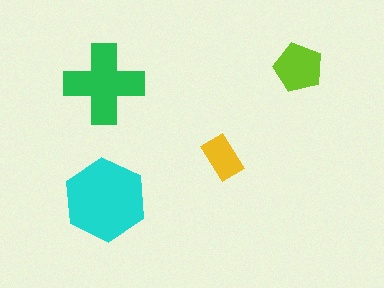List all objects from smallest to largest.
The yellow rectangle, the lime pentagon, the green cross, the cyan hexagon.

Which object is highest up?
The lime pentagon is topmost.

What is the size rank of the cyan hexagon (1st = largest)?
1st.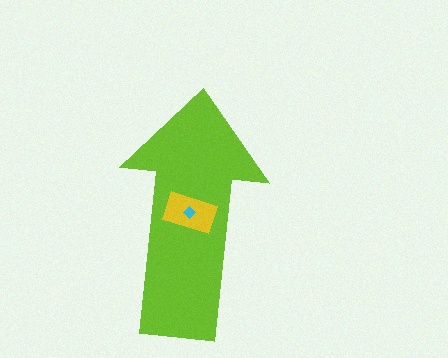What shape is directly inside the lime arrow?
The yellow rectangle.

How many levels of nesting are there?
3.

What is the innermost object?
The cyan diamond.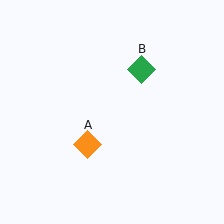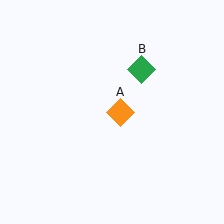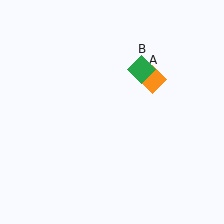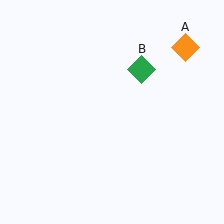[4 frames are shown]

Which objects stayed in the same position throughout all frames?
Green diamond (object B) remained stationary.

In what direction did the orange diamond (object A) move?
The orange diamond (object A) moved up and to the right.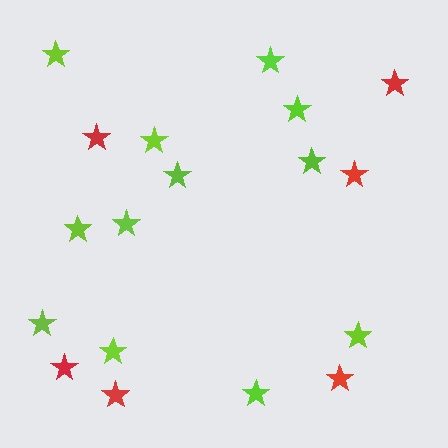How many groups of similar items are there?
There are 2 groups: one group of red stars (6) and one group of lime stars (12).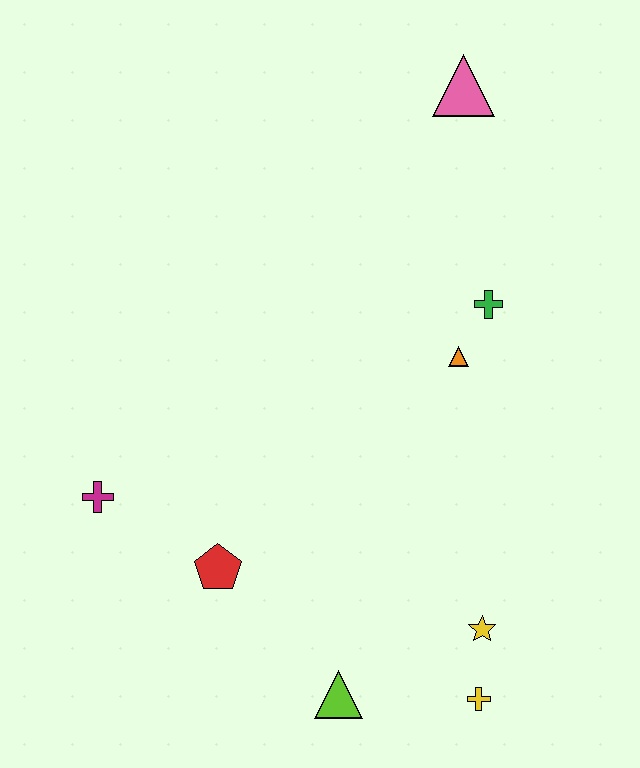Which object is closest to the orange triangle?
The green cross is closest to the orange triangle.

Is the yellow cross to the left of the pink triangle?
No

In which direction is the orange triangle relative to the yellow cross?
The orange triangle is above the yellow cross.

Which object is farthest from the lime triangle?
The pink triangle is farthest from the lime triangle.